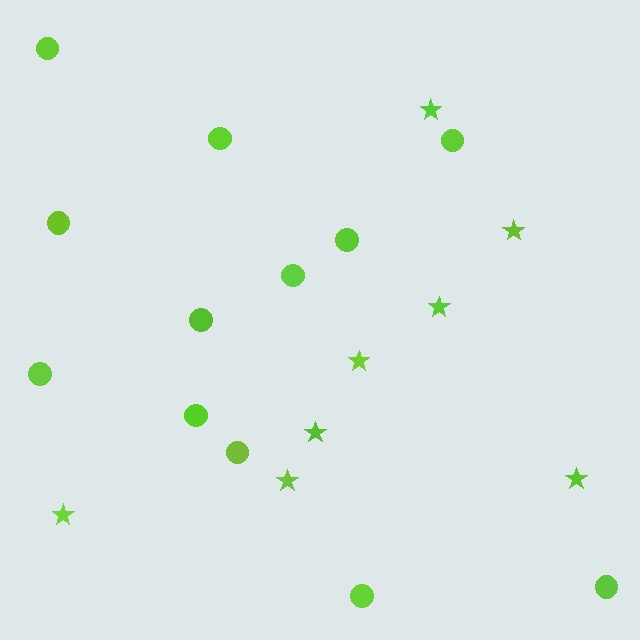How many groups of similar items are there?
There are 2 groups: one group of stars (8) and one group of circles (12).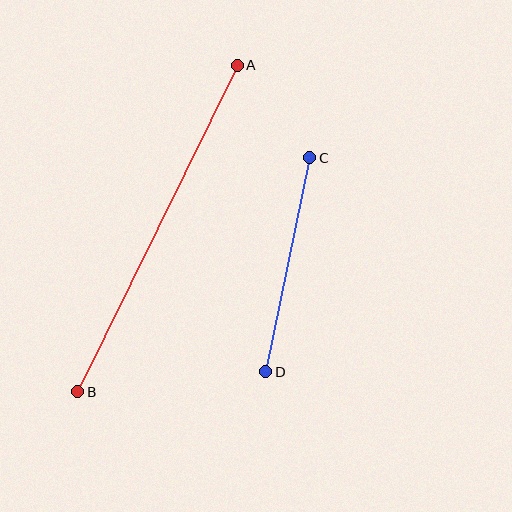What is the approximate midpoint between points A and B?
The midpoint is at approximately (157, 228) pixels.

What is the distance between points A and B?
The distance is approximately 363 pixels.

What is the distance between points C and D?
The distance is approximately 219 pixels.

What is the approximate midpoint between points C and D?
The midpoint is at approximately (288, 265) pixels.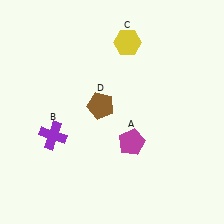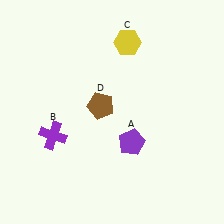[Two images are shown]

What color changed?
The pentagon (A) changed from magenta in Image 1 to purple in Image 2.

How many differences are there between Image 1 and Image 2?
There is 1 difference between the two images.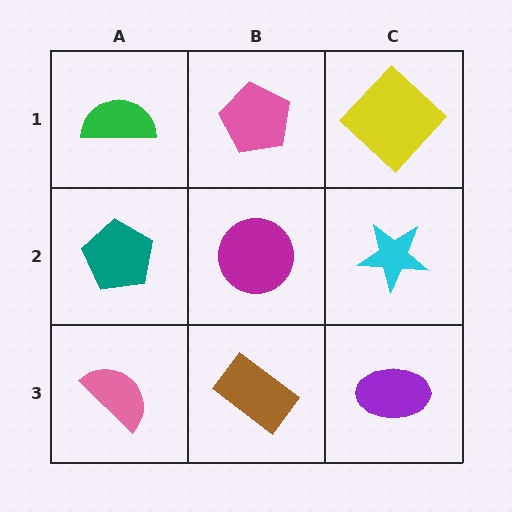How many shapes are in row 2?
3 shapes.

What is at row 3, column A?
A pink semicircle.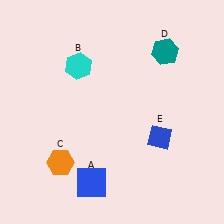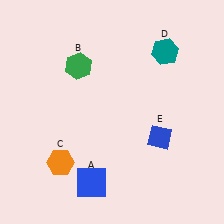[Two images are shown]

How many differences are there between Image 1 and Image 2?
There is 1 difference between the two images.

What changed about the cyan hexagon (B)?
In Image 1, B is cyan. In Image 2, it changed to green.